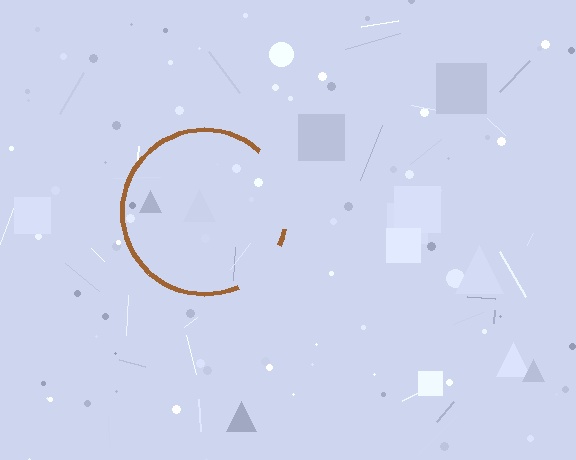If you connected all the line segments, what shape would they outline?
They would outline a circle.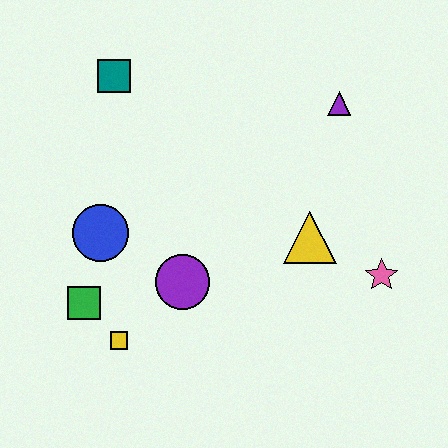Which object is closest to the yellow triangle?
The pink star is closest to the yellow triangle.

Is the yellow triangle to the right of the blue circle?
Yes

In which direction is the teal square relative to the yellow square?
The teal square is above the yellow square.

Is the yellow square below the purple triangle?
Yes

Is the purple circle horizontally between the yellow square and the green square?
No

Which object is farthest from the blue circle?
The pink star is farthest from the blue circle.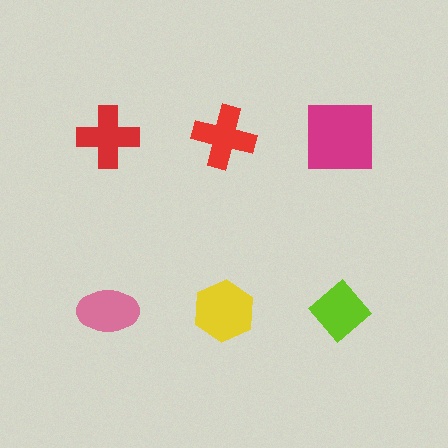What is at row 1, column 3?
A magenta square.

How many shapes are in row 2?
3 shapes.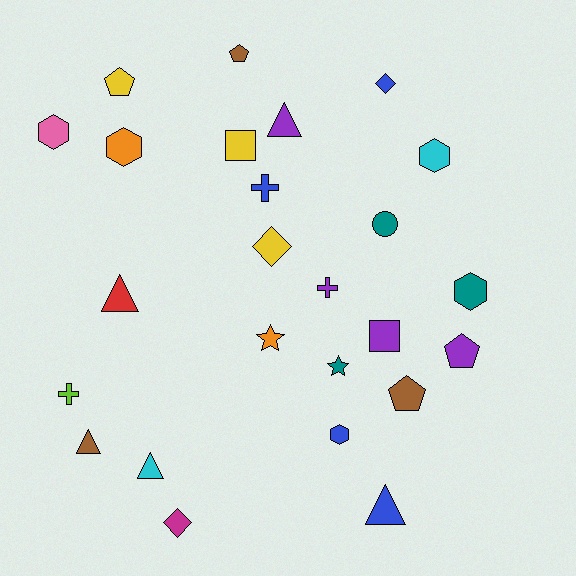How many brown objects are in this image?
There are 3 brown objects.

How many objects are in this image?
There are 25 objects.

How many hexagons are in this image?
There are 5 hexagons.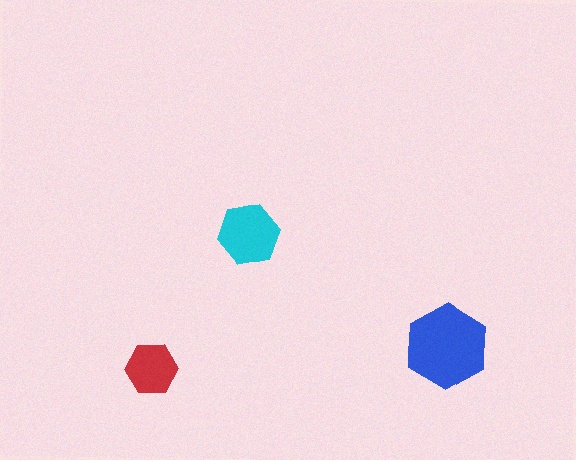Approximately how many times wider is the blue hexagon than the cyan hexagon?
About 1.5 times wider.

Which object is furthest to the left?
The red hexagon is leftmost.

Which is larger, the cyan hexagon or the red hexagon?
The cyan one.